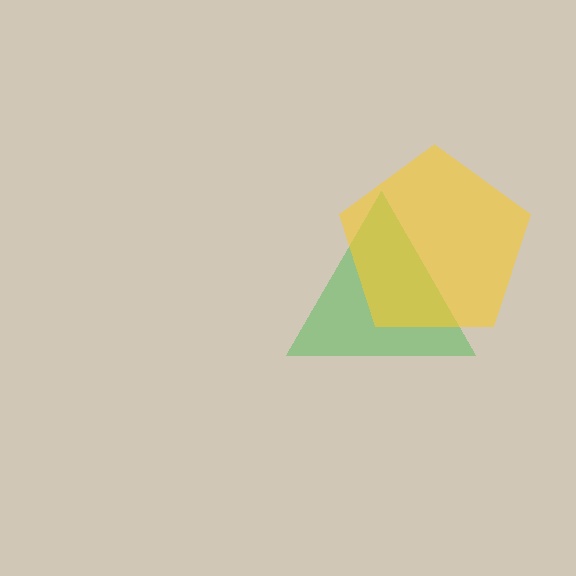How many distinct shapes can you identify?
There are 2 distinct shapes: a green triangle, a yellow pentagon.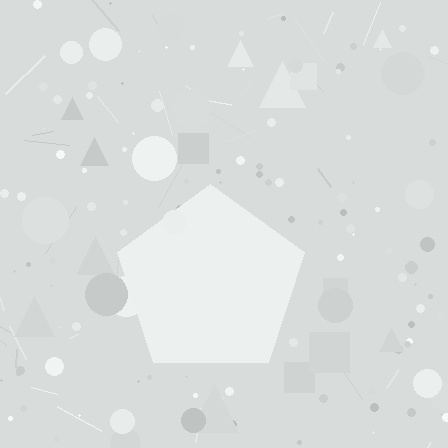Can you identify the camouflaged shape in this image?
The camouflaged shape is a pentagon.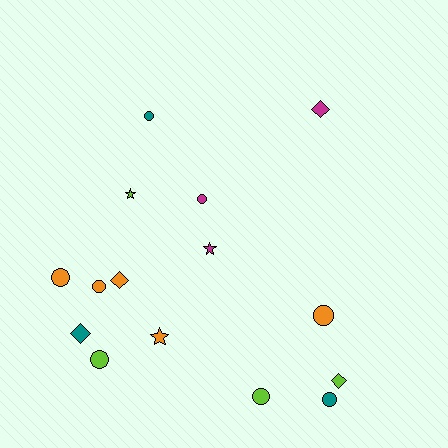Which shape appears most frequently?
Circle, with 8 objects.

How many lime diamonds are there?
There is 1 lime diamond.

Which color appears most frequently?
Orange, with 5 objects.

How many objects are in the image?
There are 15 objects.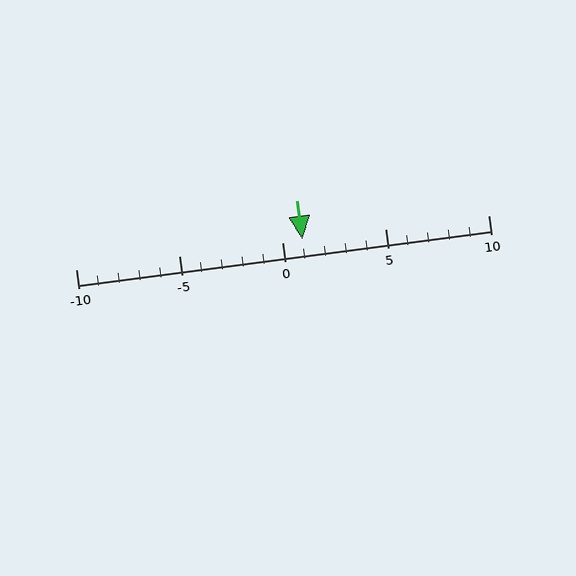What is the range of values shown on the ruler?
The ruler shows values from -10 to 10.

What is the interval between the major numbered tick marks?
The major tick marks are spaced 5 units apart.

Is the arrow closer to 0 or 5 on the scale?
The arrow is closer to 0.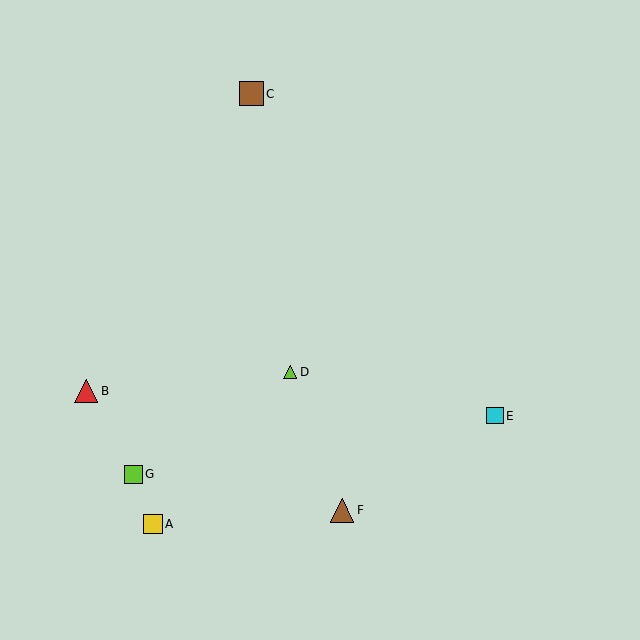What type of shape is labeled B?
Shape B is a red triangle.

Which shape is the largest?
The brown square (labeled C) is the largest.